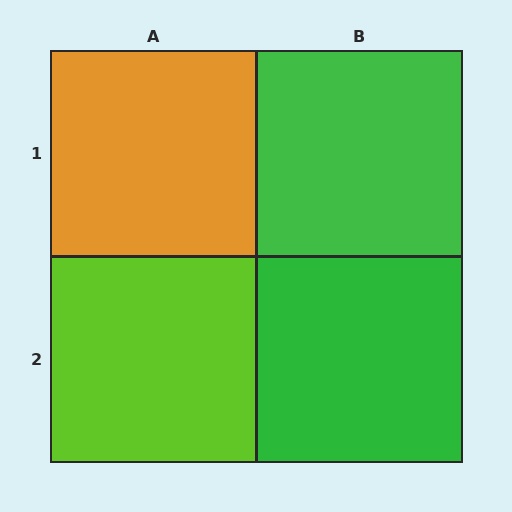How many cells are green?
2 cells are green.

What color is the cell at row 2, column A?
Lime.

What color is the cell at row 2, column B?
Green.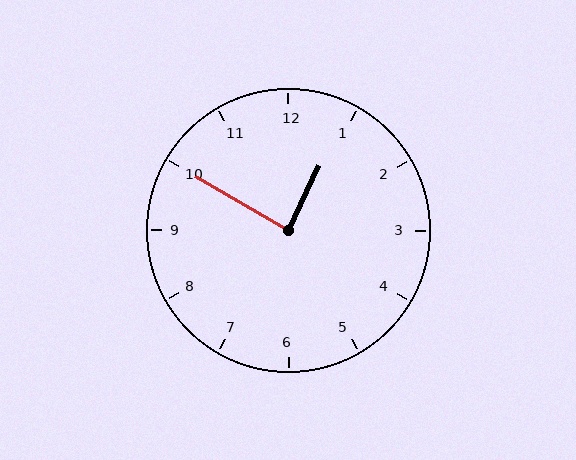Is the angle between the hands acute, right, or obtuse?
It is right.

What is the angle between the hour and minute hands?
Approximately 85 degrees.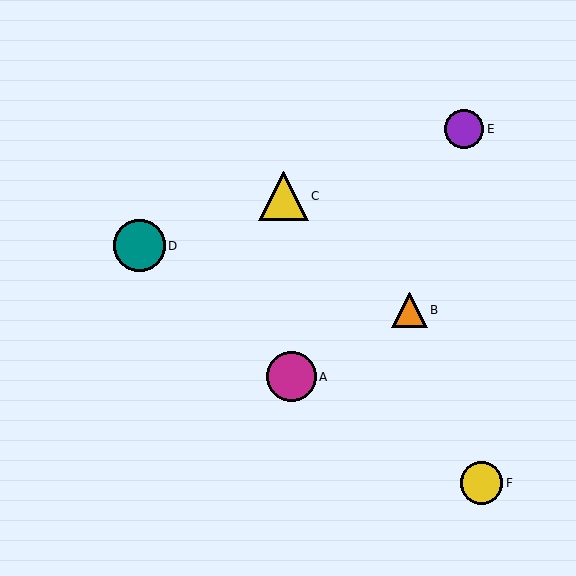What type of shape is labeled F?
Shape F is a yellow circle.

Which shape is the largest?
The teal circle (labeled D) is the largest.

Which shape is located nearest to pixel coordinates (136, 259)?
The teal circle (labeled D) at (139, 246) is nearest to that location.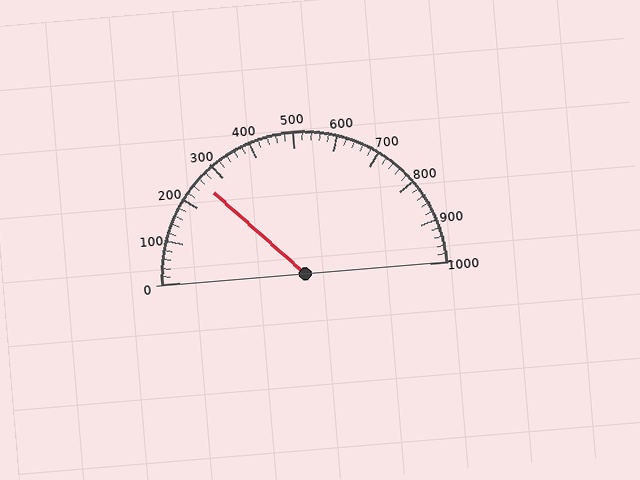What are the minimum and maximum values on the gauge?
The gauge ranges from 0 to 1000.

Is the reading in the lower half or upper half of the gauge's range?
The reading is in the lower half of the range (0 to 1000).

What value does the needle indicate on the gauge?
The needle indicates approximately 260.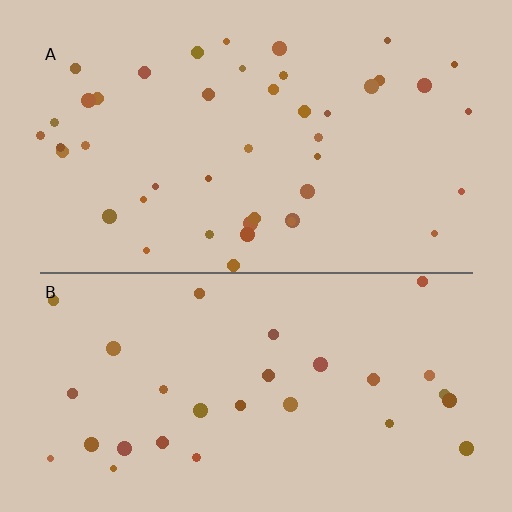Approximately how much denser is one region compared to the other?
Approximately 1.5× — region A over region B.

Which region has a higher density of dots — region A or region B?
A (the top).